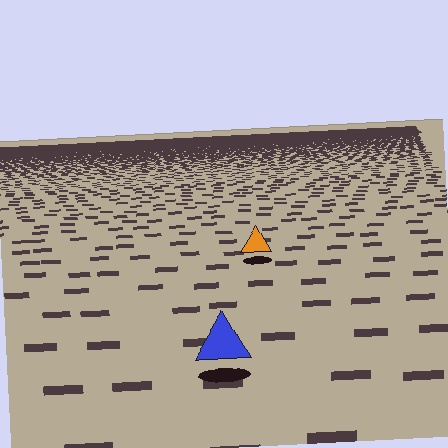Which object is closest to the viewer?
The blue triangle is closest. The texture marks near it are larger and more spread out.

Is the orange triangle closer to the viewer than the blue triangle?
No. The blue triangle is closer — you can tell from the texture gradient: the ground texture is coarser near it.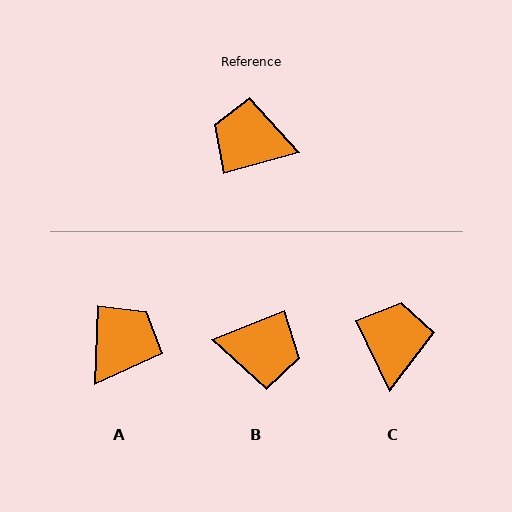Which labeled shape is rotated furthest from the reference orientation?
B, about 174 degrees away.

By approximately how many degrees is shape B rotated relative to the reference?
Approximately 174 degrees clockwise.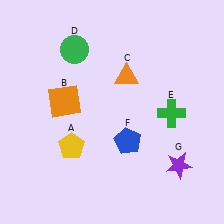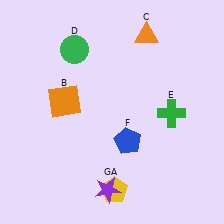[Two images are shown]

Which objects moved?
The objects that moved are: the yellow pentagon (A), the orange triangle (C), the purple star (G).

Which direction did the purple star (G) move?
The purple star (G) moved left.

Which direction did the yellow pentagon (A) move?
The yellow pentagon (A) moved down.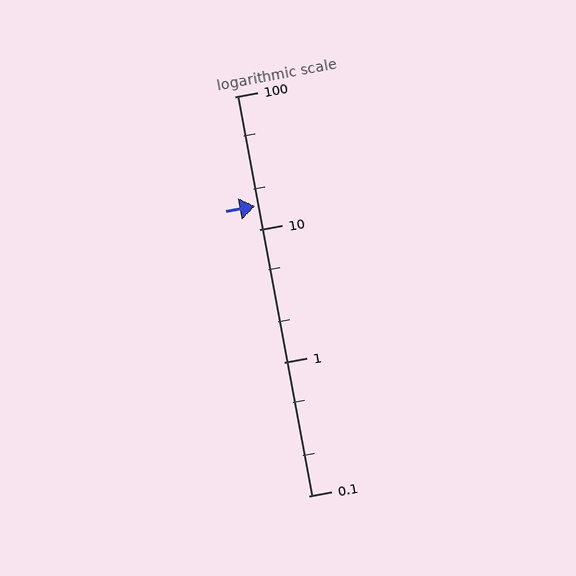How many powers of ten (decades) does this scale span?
The scale spans 3 decades, from 0.1 to 100.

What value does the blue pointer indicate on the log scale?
The pointer indicates approximately 15.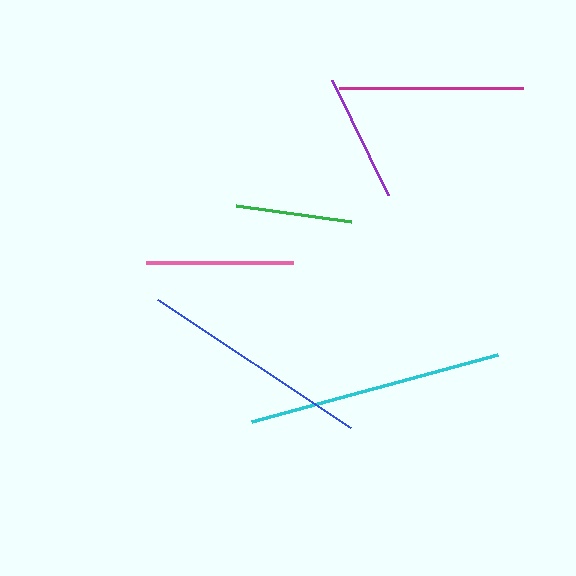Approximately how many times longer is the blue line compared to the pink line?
The blue line is approximately 1.6 times the length of the pink line.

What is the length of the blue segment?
The blue segment is approximately 232 pixels long.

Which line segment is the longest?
The cyan line is the longest at approximately 255 pixels.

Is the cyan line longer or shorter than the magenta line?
The cyan line is longer than the magenta line.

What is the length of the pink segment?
The pink segment is approximately 147 pixels long.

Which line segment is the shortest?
The green line is the shortest at approximately 116 pixels.